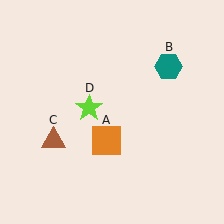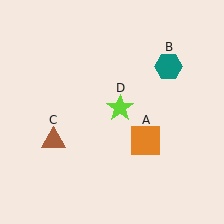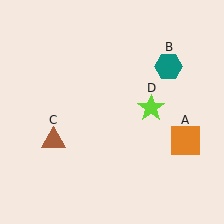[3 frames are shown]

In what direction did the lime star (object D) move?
The lime star (object D) moved right.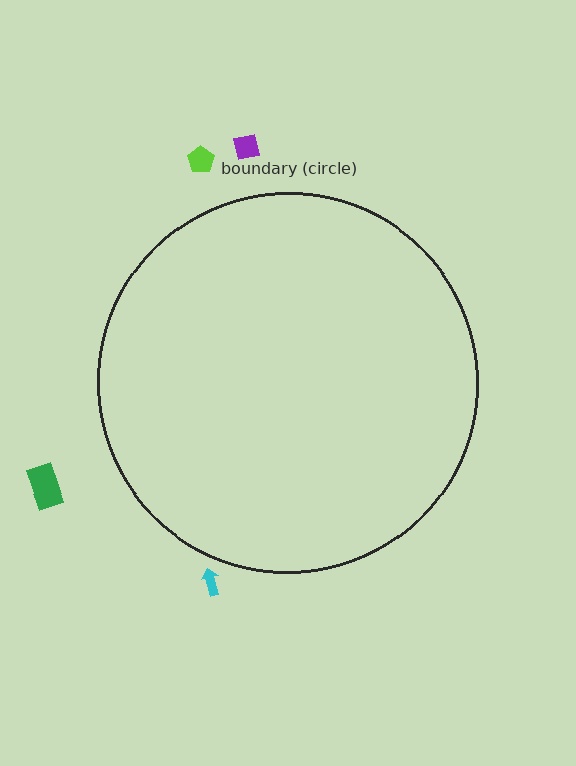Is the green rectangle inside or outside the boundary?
Outside.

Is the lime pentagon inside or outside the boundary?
Outside.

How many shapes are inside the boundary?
0 inside, 4 outside.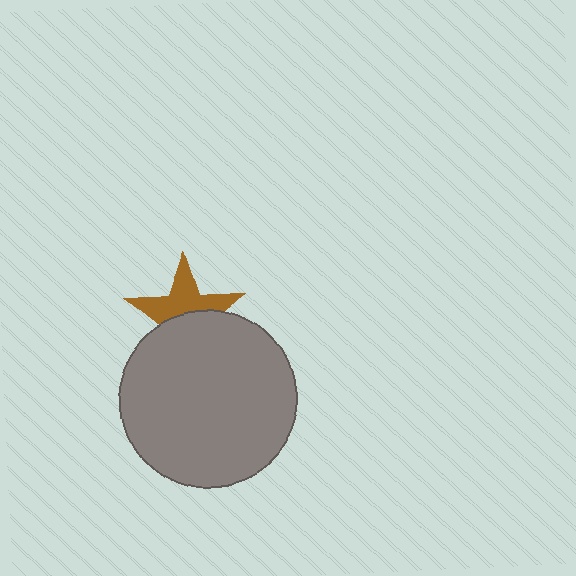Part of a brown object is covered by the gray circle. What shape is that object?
It is a star.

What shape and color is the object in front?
The object in front is a gray circle.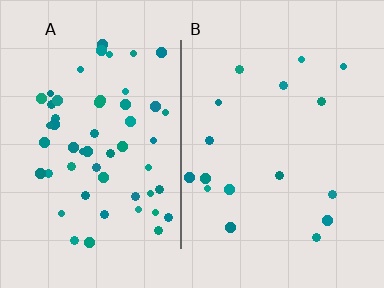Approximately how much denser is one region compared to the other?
Approximately 3.4× — region A over region B.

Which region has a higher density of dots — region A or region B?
A (the left).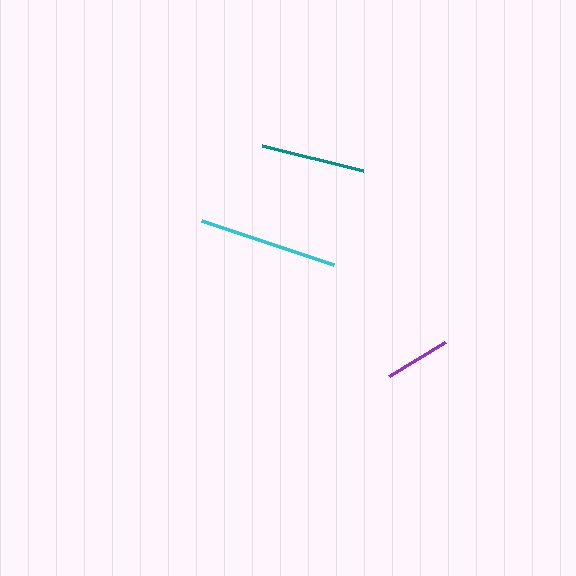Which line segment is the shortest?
The purple line is the shortest at approximately 66 pixels.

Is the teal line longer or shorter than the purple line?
The teal line is longer than the purple line.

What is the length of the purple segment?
The purple segment is approximately 66 pixels long.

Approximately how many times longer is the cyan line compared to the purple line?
The cyan line is approximately 2.1 times the length of the purple line.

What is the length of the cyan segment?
The cyan segment is approximately 139 pixels long.